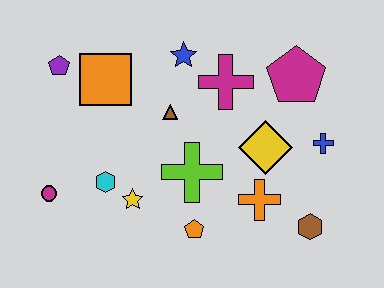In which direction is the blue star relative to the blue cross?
The blue star is to the left of the blue cross.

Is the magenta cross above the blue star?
No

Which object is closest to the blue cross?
The yellow diamond is closest to the blue cross.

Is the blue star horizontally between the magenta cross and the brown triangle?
Yes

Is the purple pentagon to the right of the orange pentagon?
No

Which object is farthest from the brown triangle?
The brown hexagon is farthest from the brown triangle.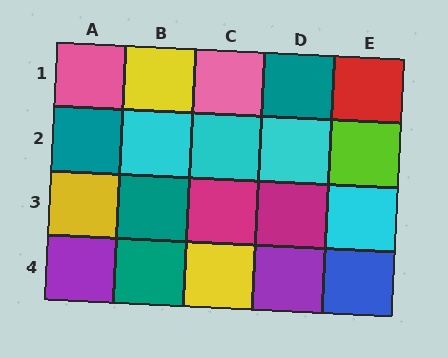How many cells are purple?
2 cells are purple.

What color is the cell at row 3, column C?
Magenta.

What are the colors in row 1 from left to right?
Pink, yellow, pink, teal, red.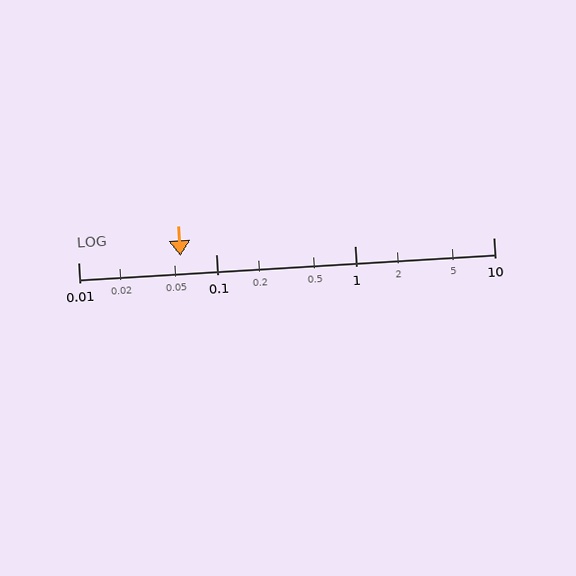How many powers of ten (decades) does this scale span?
The scale spans 3 decades, from 0.01 to 10.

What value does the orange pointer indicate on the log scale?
The pointer indicates approximately 0.055.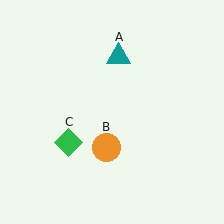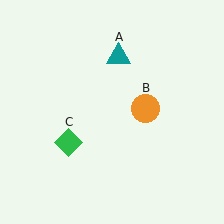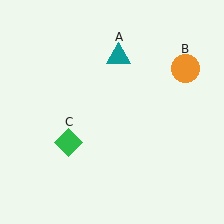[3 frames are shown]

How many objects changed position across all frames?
1 object changed position: orange circle (object B).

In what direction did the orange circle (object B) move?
The orange circle (object B) moved up and to the right.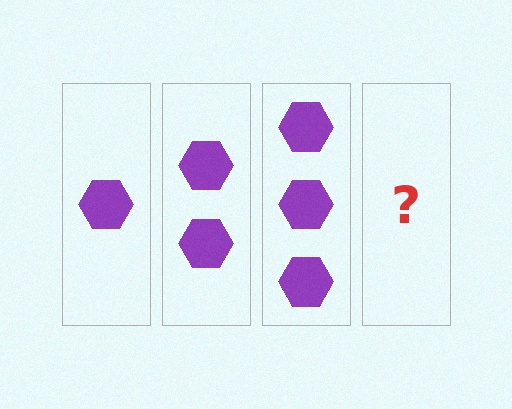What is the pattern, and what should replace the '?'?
The pattern is that each step adds one more hexagon. The '?' should be 4 hexagons.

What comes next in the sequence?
The next element should be 4 hexagons.